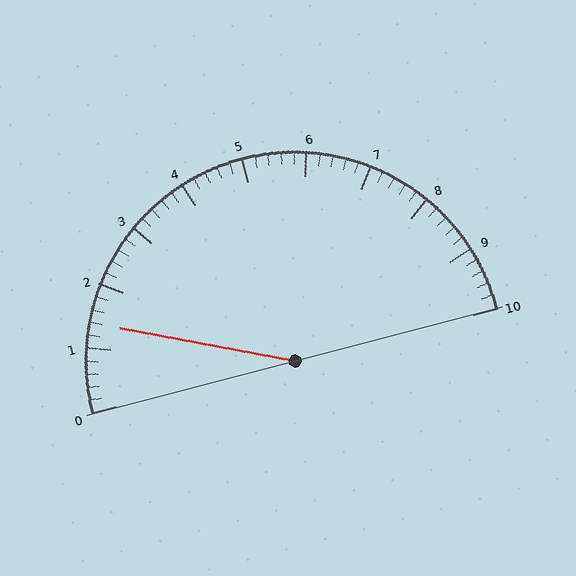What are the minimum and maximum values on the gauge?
The gauge ranges from 0 to 10.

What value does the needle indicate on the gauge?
The needle indicates approximately 1.4.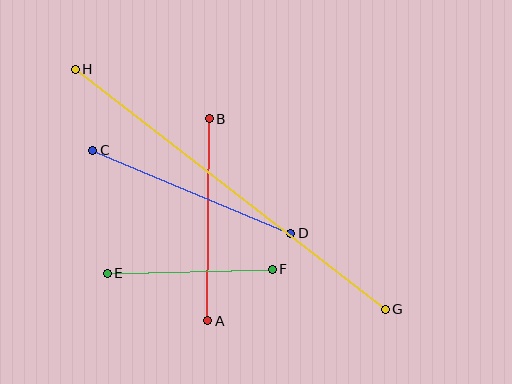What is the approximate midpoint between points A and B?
The midpoint is at approximately (208, 220) pixels.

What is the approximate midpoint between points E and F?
The midpoint is at approximately (190, 271) pixels.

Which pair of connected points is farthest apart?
Points G and H are farthest apart.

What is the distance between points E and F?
The distance is approximately 165 pixels.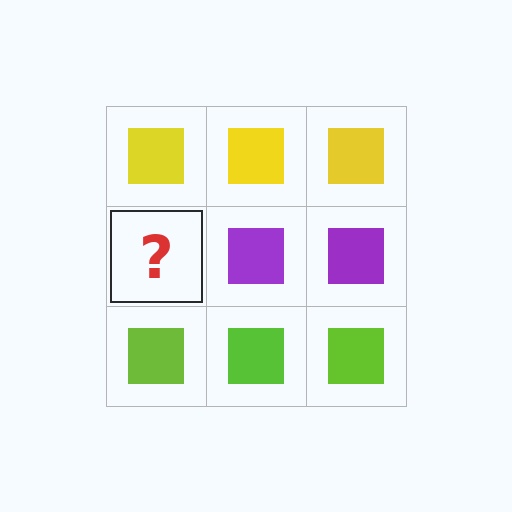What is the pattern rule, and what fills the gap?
The rule is that each row has a consistent color. The gap should be filled with a purple square.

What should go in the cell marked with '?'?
The missing cell should contain a purple square.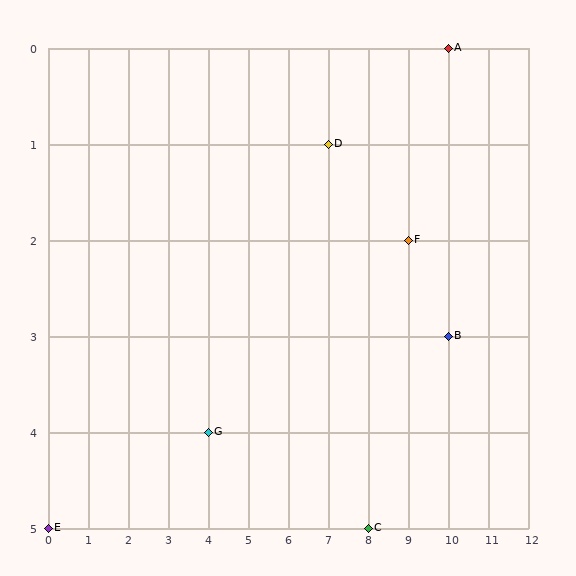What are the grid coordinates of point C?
Point C is at grid coordinates (8, 5).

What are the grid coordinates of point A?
Point A is at grid coordinates (10, 0).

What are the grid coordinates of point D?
Point D is at grid coordinates (7, 1).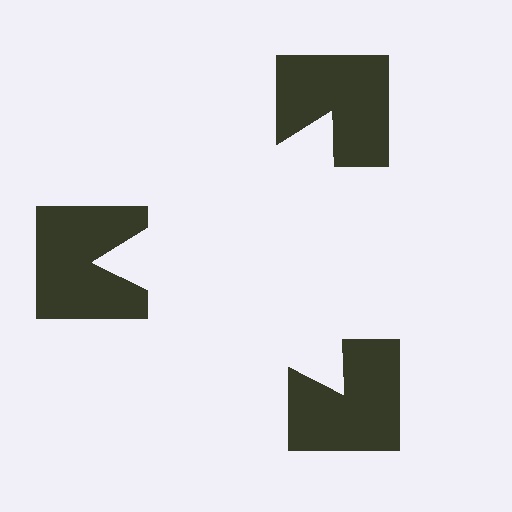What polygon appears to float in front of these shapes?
An illusory triangle — its edges are inferred from the aligned wedge cuts in the notched squares, not physically drawn.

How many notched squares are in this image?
There are 3 — one at each vertex of the illusory triangle.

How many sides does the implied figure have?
3 sides.